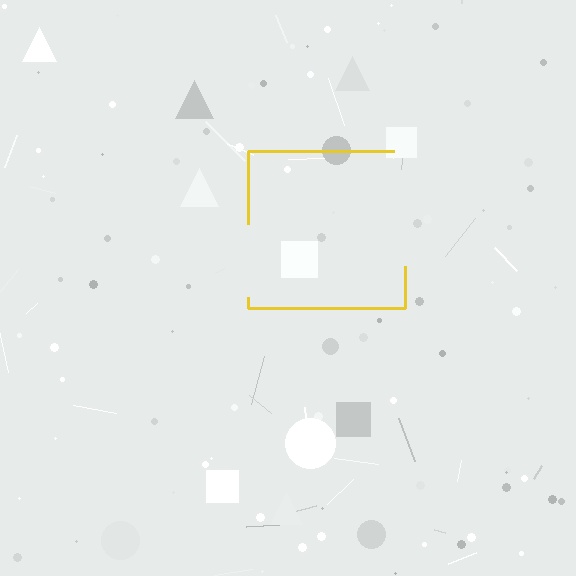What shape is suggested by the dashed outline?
The dashed outline suggests a square.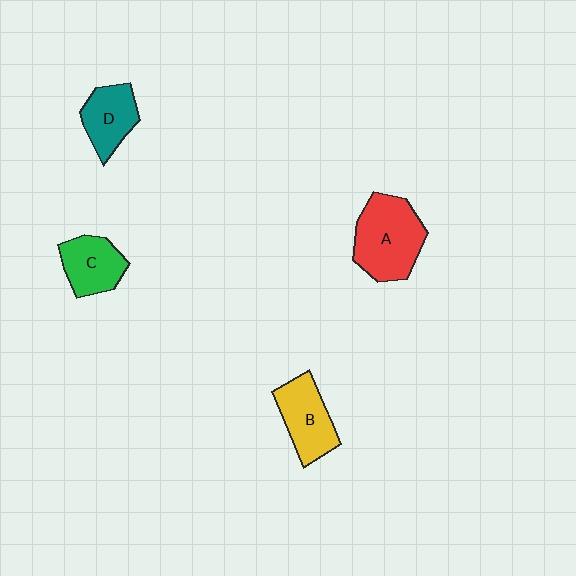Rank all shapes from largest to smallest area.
From largest to smallest: A (red), B (yellow), C (green), D (teal).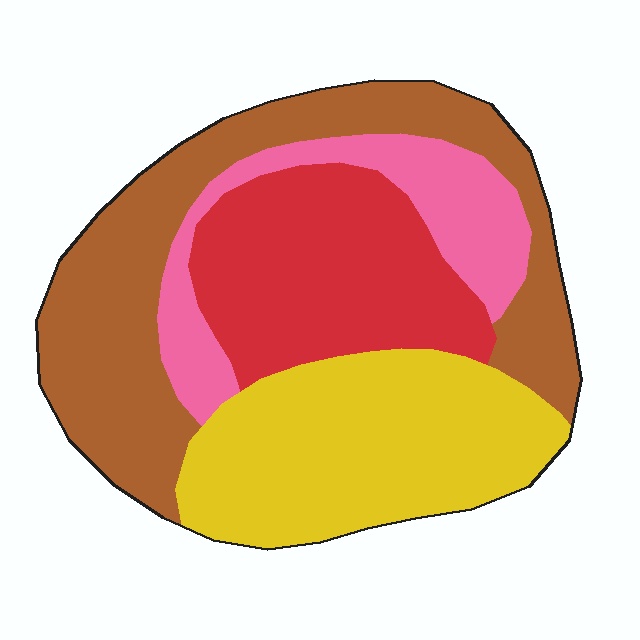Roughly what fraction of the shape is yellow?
Yellow covers roughly 30% of the shape.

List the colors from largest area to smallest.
From largest to smallest: brown, yellow, red, pink.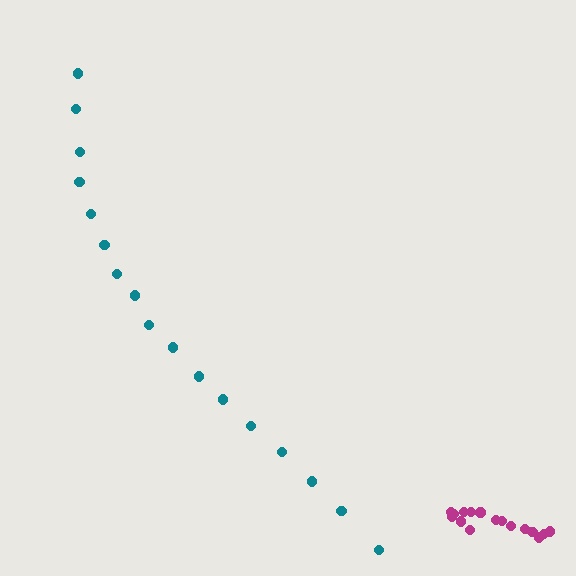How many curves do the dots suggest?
There are 2 distinct paths.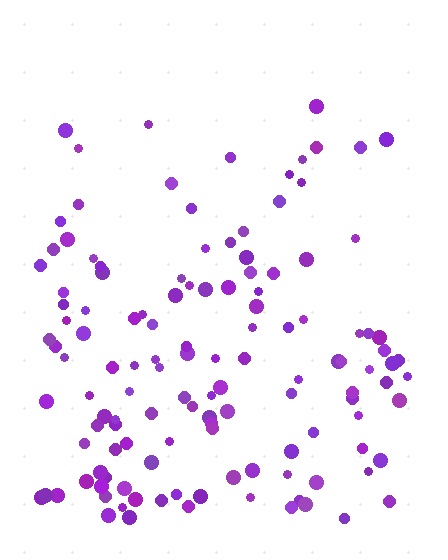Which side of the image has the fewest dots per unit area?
The top.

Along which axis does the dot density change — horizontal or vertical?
Vertical.